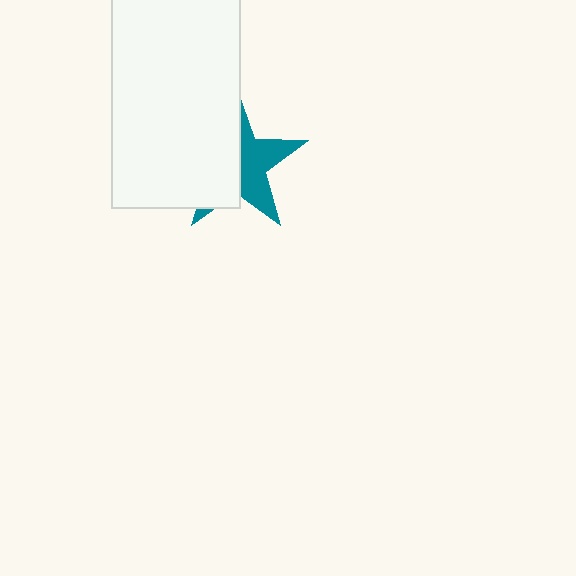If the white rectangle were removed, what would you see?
You would see the complete teal star.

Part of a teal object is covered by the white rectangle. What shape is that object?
It is a star.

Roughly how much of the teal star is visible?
A small part of it is visible (roughly 45%).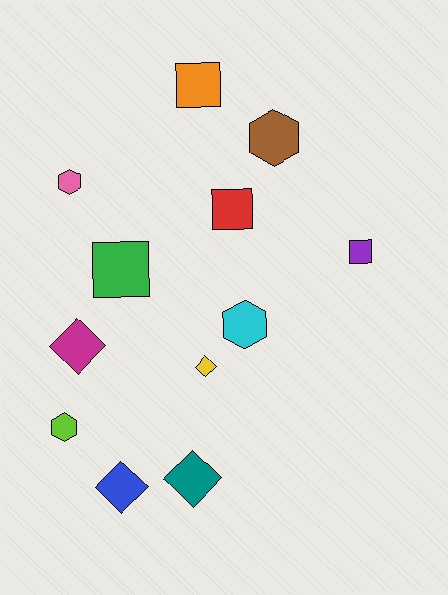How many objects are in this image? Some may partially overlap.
There are 12 objects.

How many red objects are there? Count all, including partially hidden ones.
There is 1 red object.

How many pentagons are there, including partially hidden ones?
There are no pentagons.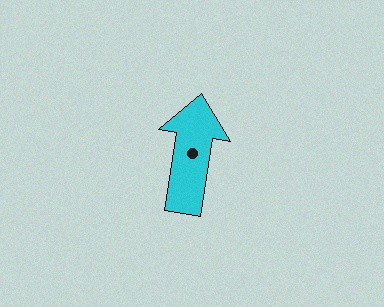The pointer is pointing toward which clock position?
Roughly 12 o'clock.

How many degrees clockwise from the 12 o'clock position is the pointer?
Approximately 9 degrees.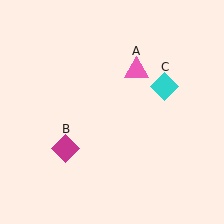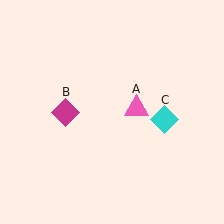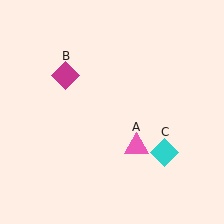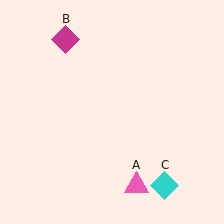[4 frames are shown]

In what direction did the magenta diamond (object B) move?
The magenta diamond (object B) moved up.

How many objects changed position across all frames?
3 objects changed position: pink triangle (object A), magenta diamond (object B), cyan diamond (object C).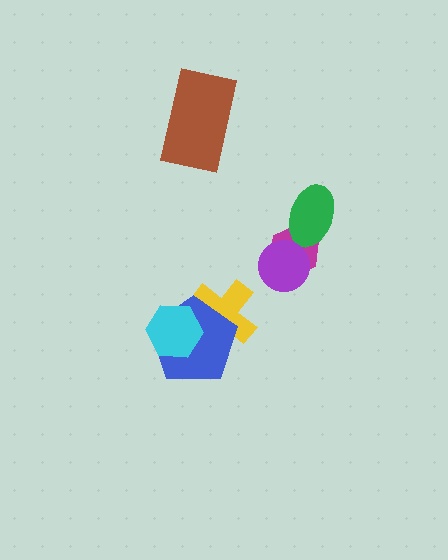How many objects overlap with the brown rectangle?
0 objects overlap with the brown rectangle.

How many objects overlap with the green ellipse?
1 object overlaps with the green ellipse.